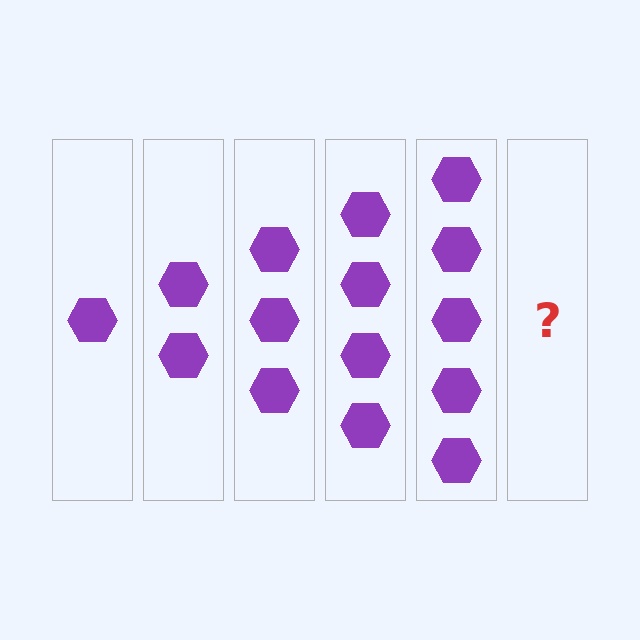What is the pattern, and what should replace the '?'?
The pattern is that each step adds one more hexagon. The '?' should be 6 hexagons.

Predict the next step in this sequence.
The next step is 6 hexagons.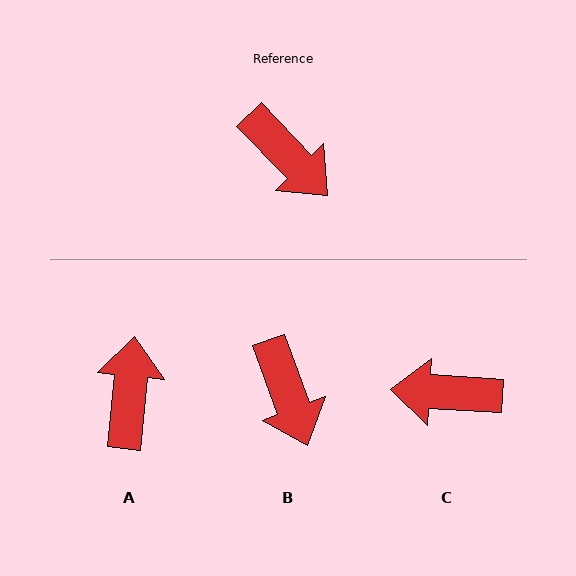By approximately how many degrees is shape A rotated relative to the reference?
Approximately 130 degrees counter-clockwise.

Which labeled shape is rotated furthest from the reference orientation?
C, about 137 degrees away.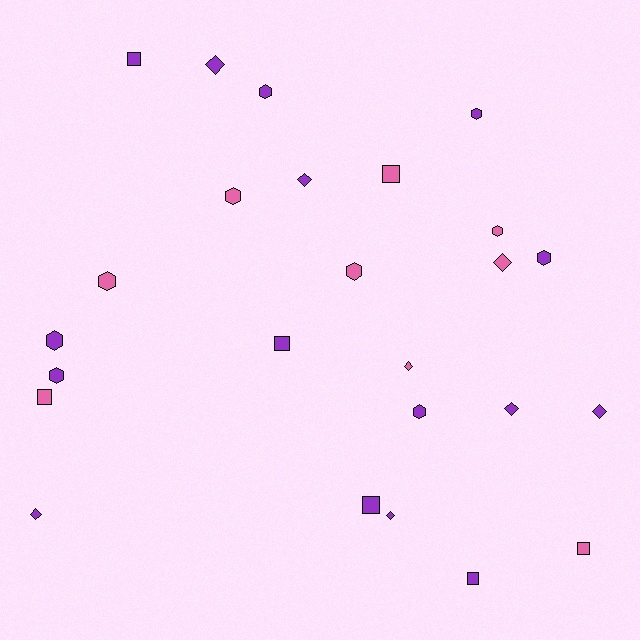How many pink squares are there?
There are 3 pink squares.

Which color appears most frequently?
Purple, with 16 objects.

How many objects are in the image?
There are 25 objects.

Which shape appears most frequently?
Hexagon, with 10 objects.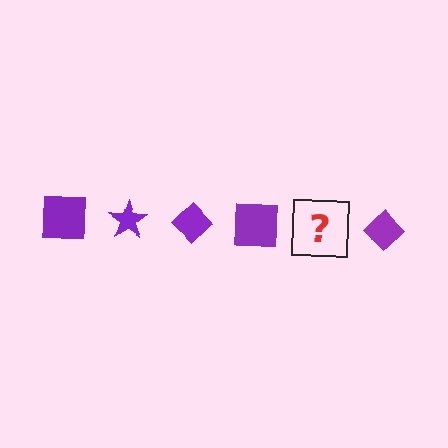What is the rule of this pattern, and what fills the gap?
The rule is that the pattern cycles through square, star, diamond shapes in purple. The gap should be filled with a purple star.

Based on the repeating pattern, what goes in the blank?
The blank should be a purple star.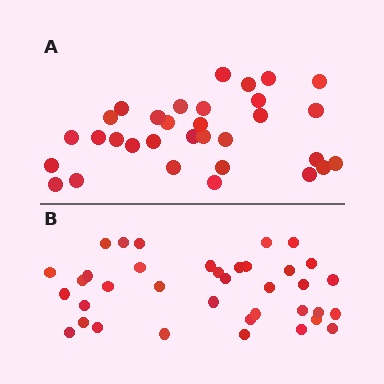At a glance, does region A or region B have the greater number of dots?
Region B (the bottom region) has more dots.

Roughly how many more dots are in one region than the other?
Region B has about 5 more dots than region A.